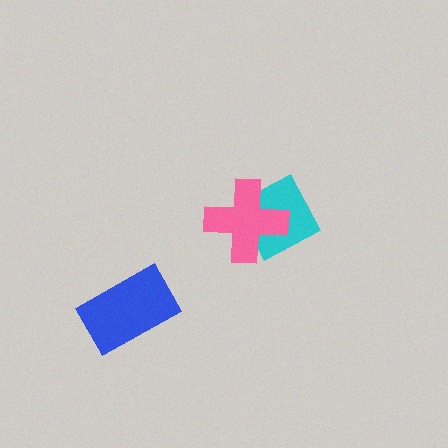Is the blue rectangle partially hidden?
No, no other shape covers it.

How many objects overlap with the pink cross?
1 object overlaps with the pink cross.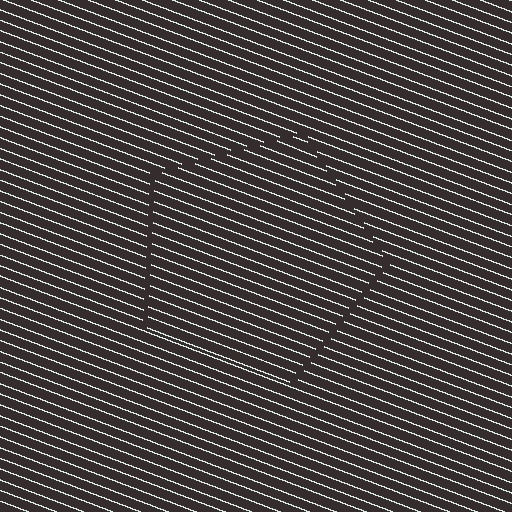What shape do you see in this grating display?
An illusory pentagon. The interior of the shape contains the same grating, shifted by half a period — the contour is defined by the phase discontinuity where line-ends from the inner and outer gratings abut.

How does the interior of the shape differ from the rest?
The interior of the shape contains the same grating, shifted by half a period — the contour is defined by the phase discontinuity where line-ends from the inner and outer gratings abut.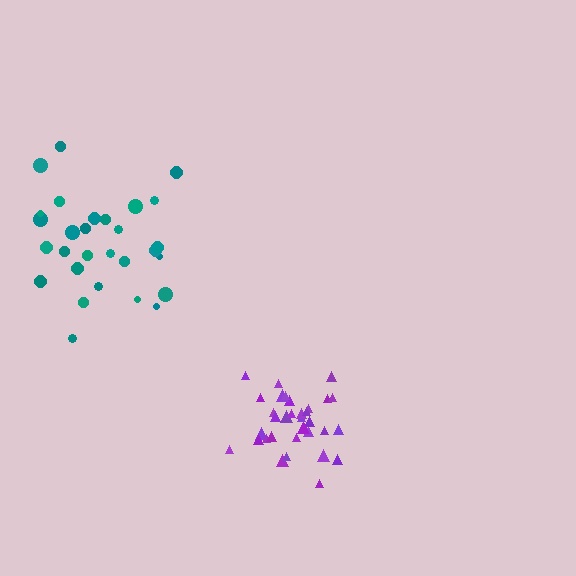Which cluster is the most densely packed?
Purple.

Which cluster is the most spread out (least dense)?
Teal.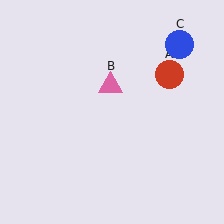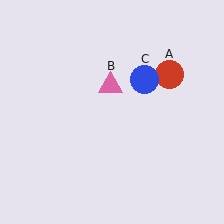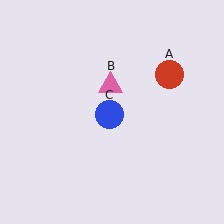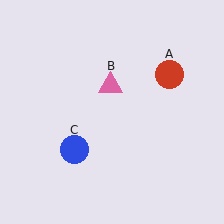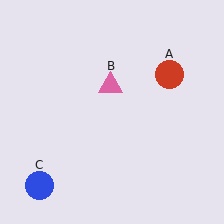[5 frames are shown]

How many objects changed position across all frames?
1 object changed position: blue circle (object C).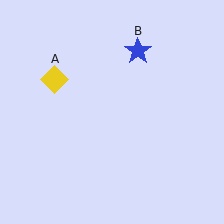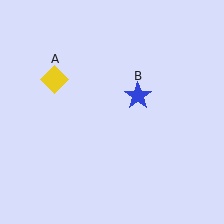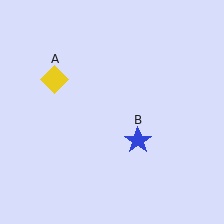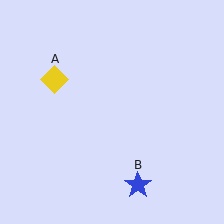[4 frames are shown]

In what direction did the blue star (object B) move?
The blue star (object B) moved down.